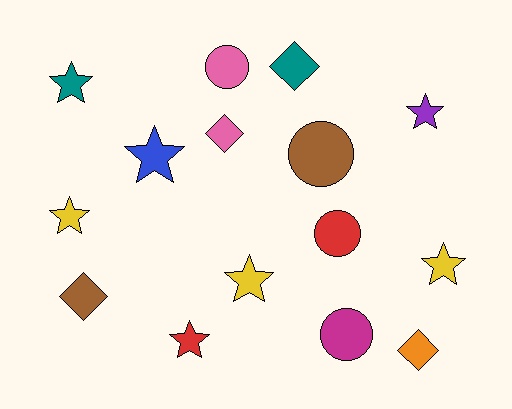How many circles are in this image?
There are 4 circles.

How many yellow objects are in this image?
There are 3 yellow objects.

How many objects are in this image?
There are 15 objects.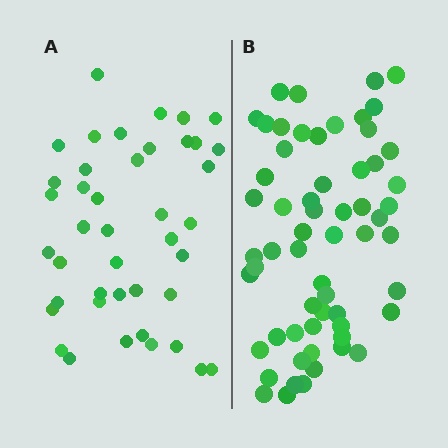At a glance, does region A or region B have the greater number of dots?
Region B (the right region) has more dots.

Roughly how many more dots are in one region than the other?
Region B has approximately 20 more dots than region A.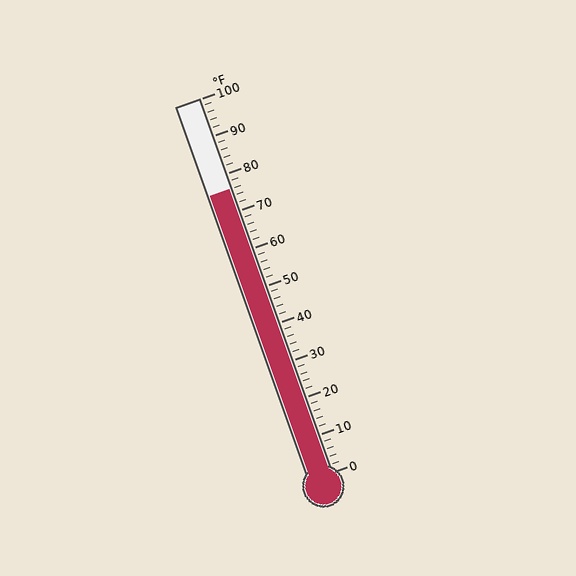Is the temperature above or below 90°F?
The temperature is below 90°F.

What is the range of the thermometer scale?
The thermometer scale ranges from 0°F to 100°F.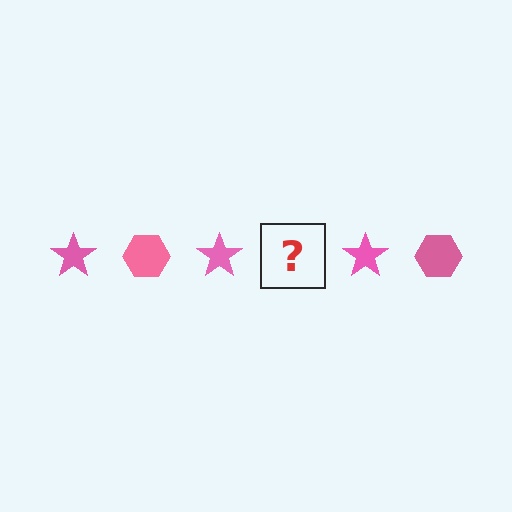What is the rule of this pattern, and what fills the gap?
The rule is that the pattern cycles through star, hexagon shapes in pink. The gap should be filled with a pink hexagon.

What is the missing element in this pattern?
The missing element is a pink hexagon.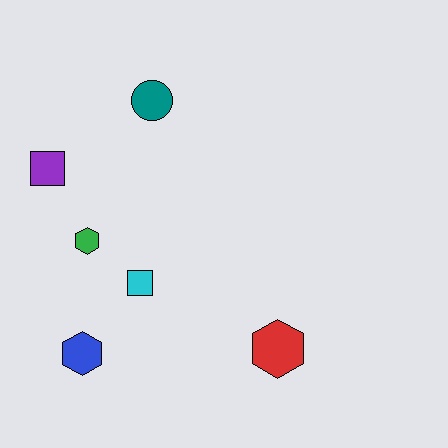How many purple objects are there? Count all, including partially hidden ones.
There is 1 purple object.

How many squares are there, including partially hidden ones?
There are 2 squares.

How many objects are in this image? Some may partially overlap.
There are 6 objects.